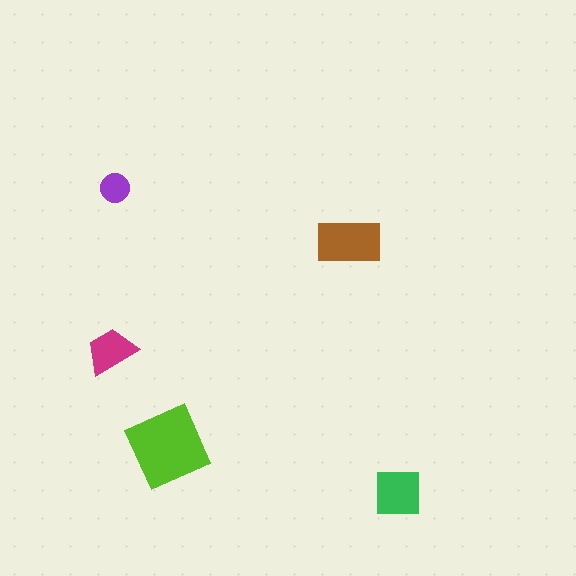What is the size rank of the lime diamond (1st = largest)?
1st.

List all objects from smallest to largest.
The purple circle, the magenta trapezoid, the green square, the brown rectangle, the lime diamond.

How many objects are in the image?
There are 5 objects in the image.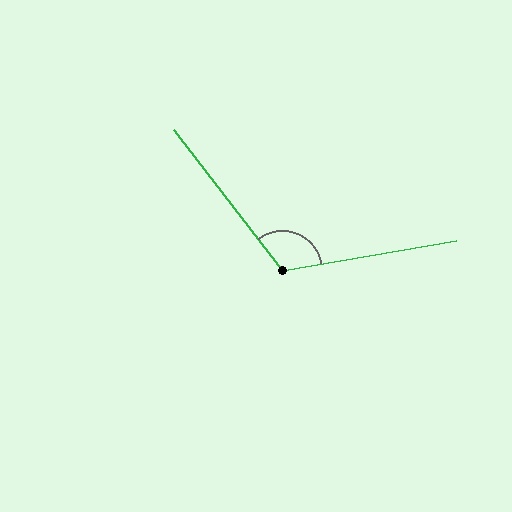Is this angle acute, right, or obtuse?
It is obtuse.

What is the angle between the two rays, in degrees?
Approximately 118 degrees.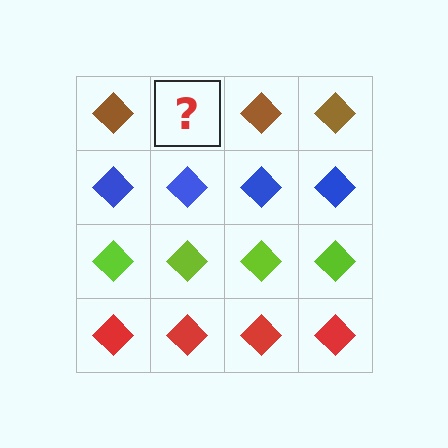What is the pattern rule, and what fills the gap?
The rule is that each row has a consistent color. The gap should be filled with a brown diamond.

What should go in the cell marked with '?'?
The missing cell should contain a brown diamond.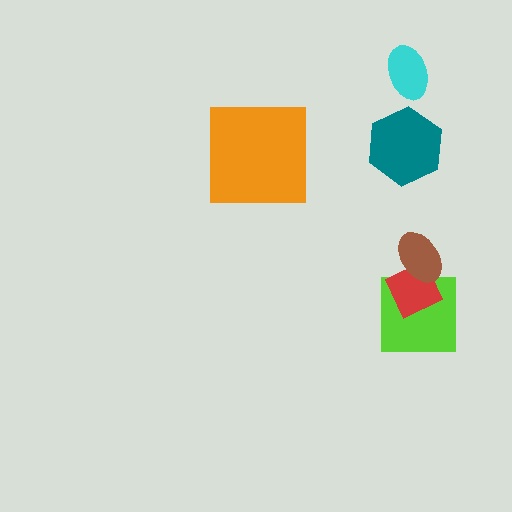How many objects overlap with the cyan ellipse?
0 objects overlap with the cyan ellipse.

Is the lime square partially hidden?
Yes, it is partially covered by another shape.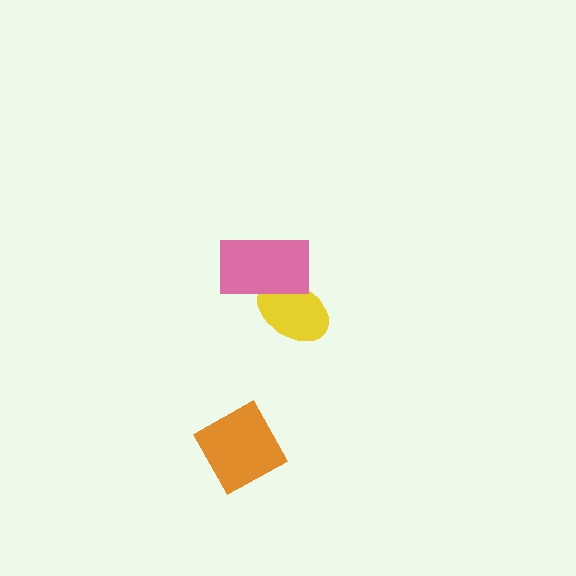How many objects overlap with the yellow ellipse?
1 object overlaps with the yellow ellipse.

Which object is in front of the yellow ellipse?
The pink rectangle is in front of the yellow ellipse.